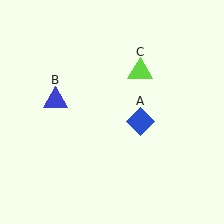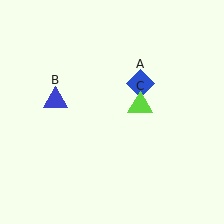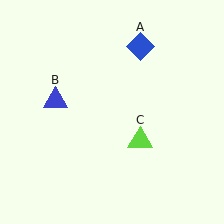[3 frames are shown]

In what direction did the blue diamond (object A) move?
The blue diamond (object A) moved up.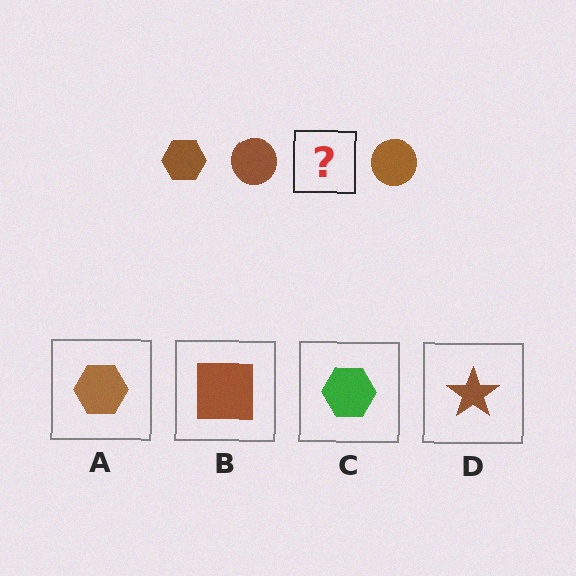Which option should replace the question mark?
Option A.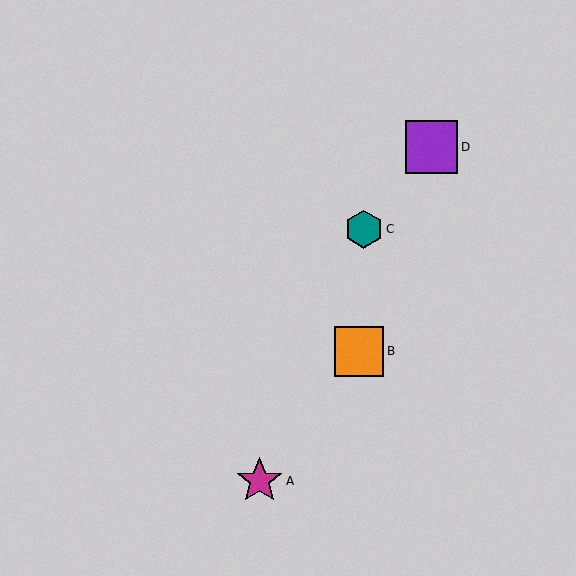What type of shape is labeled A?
Shape A is a magenta star.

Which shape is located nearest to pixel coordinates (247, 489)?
The magenta star (labeled A) at (259, 481) is nearest to that location.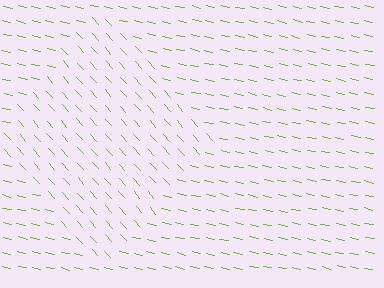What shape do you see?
I see a diamond.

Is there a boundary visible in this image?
Yes, there is a texture boundary formed by a change in line orientation.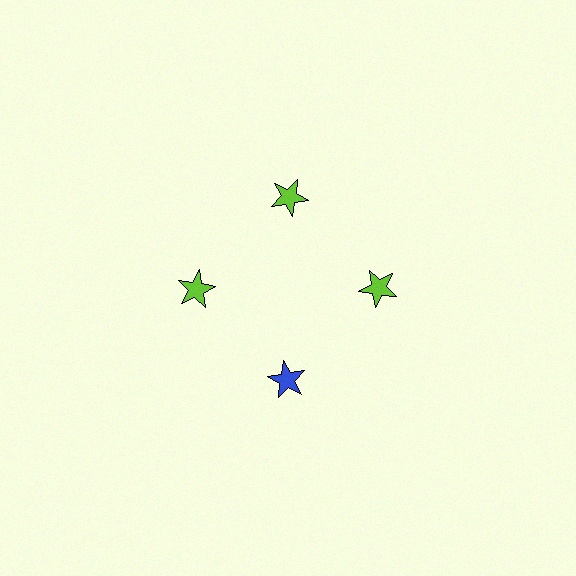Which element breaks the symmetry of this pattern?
The blue star at roughly the 6 o'clock position breaks the symmetry. All other shapes are lime stars.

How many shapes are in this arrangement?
There are 4 shapes arranged in a ring pattern.